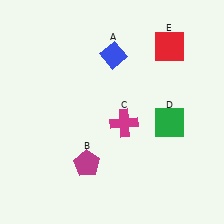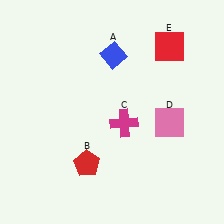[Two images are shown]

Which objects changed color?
B changed from magenta to red. D changed from green to pink.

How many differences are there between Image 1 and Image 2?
There are 2 differences between the two images.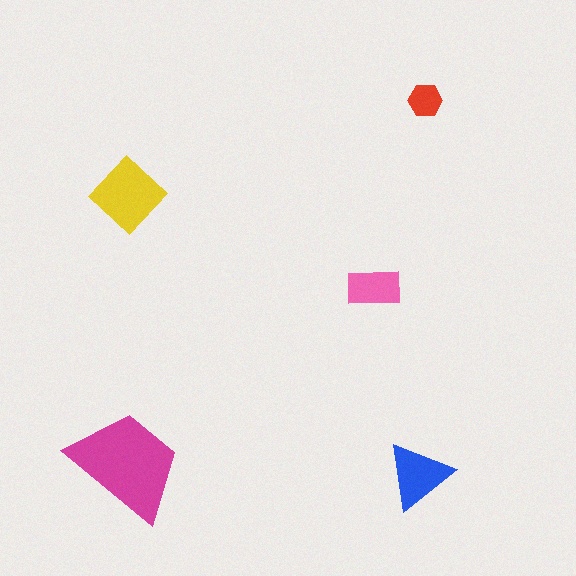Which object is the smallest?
The red hexagon.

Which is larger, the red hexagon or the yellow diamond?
The yellow diamond.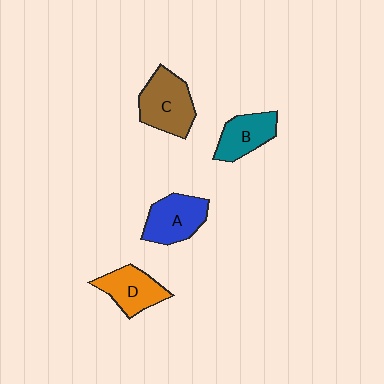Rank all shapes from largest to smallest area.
From largest to smallest: C (brown), A (blue), D (orange), B (teal).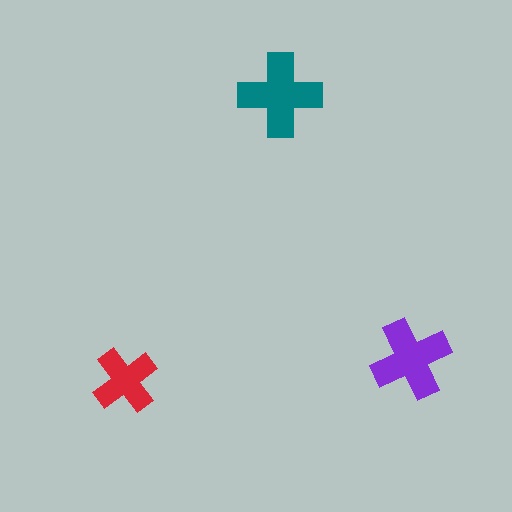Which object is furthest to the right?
The purple cross is rightmost.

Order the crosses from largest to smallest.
the teal one, the purple one, the red one.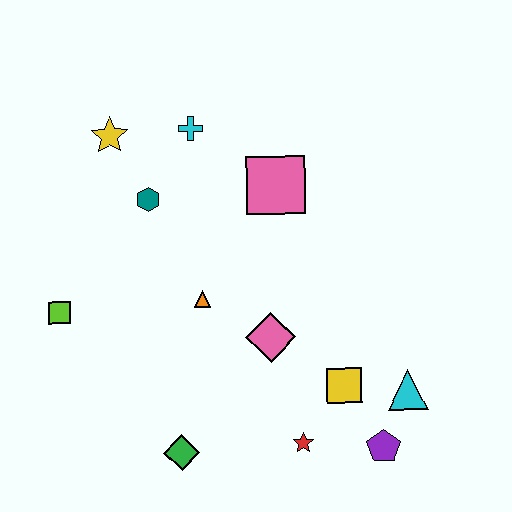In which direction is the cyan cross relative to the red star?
The cyan cross is above the red star.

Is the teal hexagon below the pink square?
Yes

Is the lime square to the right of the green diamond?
No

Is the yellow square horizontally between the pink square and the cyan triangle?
Yes